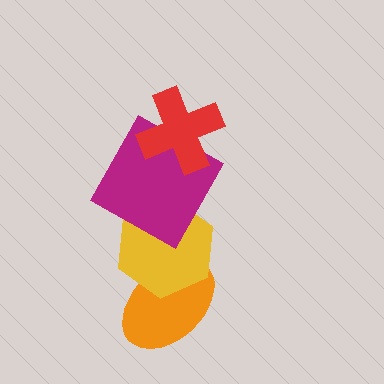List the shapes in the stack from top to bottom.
From top to bottom: the red cross, the magenta square, the yellow hexagon, the orange ellipse.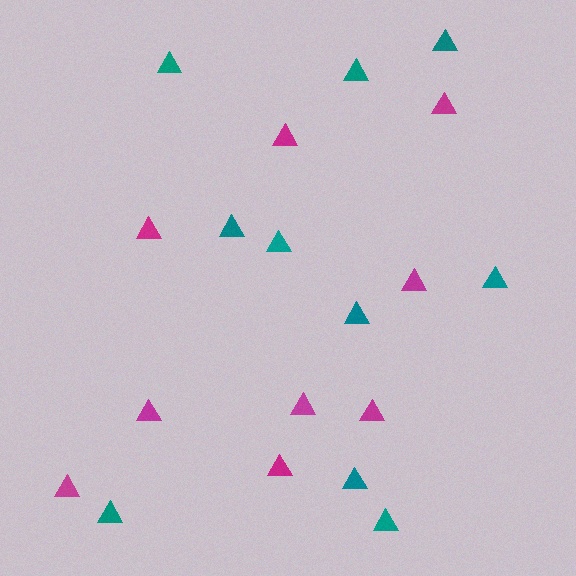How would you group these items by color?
There are 2 groups: one group of teal triangles (10) and one group of magenta triangles (9).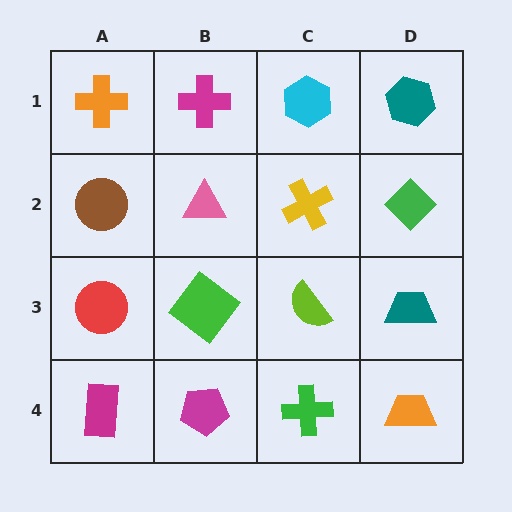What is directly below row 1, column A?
A brown circle.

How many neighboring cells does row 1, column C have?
3.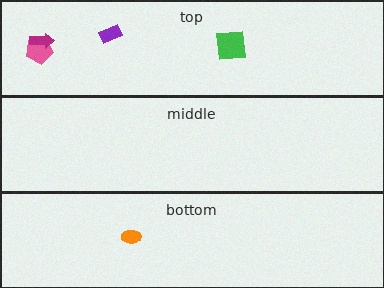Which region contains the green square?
The top region.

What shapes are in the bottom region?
The orange ellipse.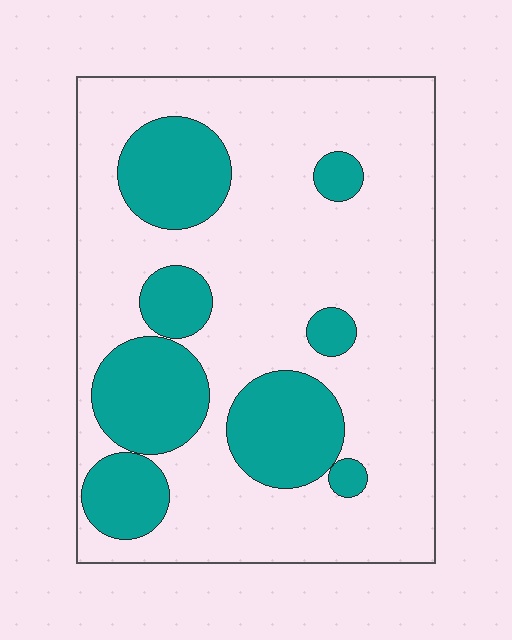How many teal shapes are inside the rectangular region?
8.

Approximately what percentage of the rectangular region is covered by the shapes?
Approximately 25%.